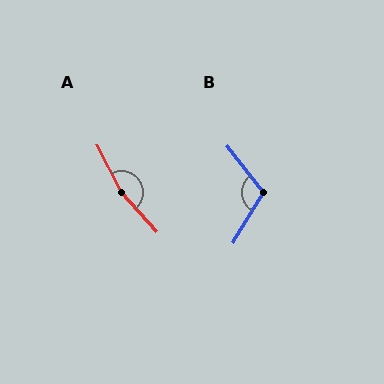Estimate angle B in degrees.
Approximately 111 degrees.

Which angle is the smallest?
B, at approximately 111 degrees.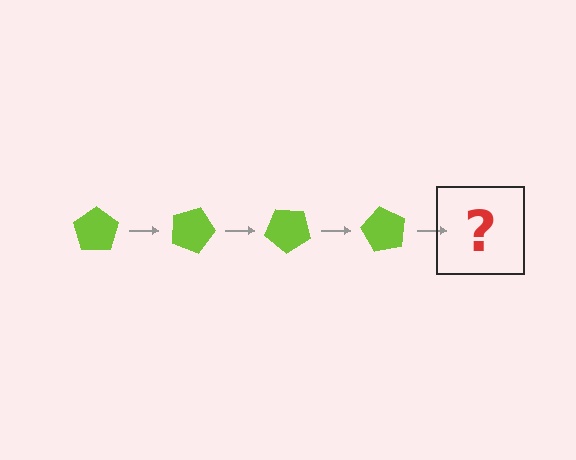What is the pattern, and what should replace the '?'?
The pattern is that the pentagon rotates 20 degrees each step. The '?' should be a lime pentagon rotated 80 degrees.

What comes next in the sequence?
The next element should be a lime pentagon rotated 80 degrees.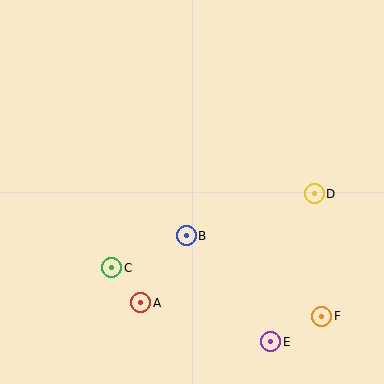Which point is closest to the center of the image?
Point B at (186, 236) is closest to the center.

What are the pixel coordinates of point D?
Point D is at (314, 194).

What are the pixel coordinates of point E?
Point E is at (271, 342).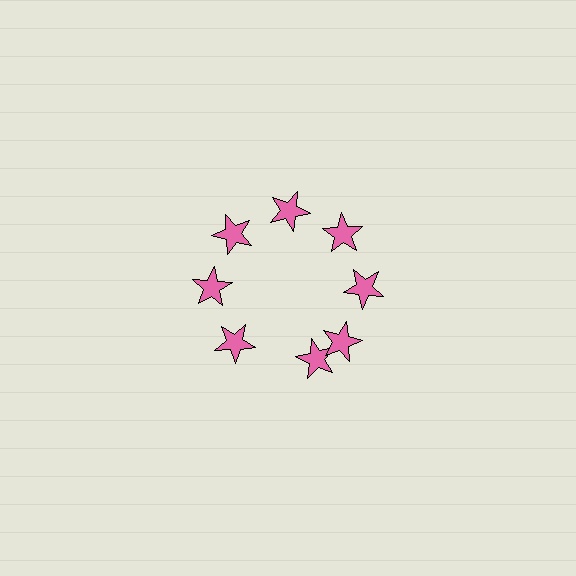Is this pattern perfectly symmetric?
No. The 8 pink stars are arranged in a ring, but one element near the 6 o'clock position is rotated out of alignment along the ring, breaking the 8-fold rotational symmetry.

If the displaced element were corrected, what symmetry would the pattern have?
It would have 8-fold rotational symmetry — the pattern would map onto itself every 45 degrees.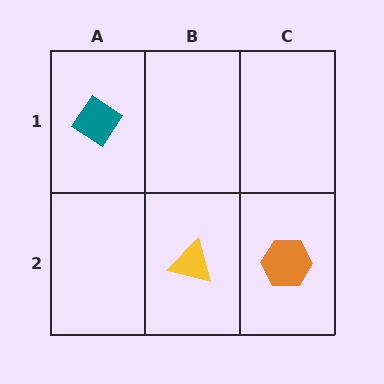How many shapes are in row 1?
1 shape.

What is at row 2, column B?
A yellow triangle.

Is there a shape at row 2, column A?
No, that cell is empty.